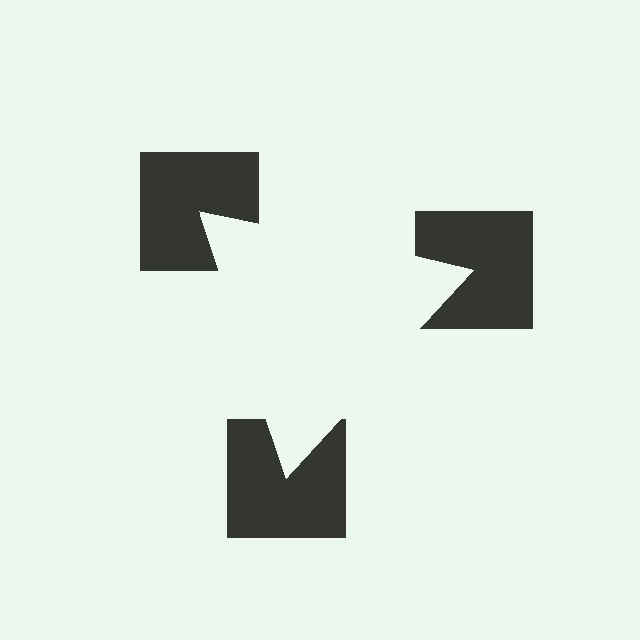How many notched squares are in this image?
There are 3 — one at each vertex of the illusory triangle.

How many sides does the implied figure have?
3 sides.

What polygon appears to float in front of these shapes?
An illusory triangle — its edges are inferred from the aligned wedge cuts in the notched squares, not physically drawn.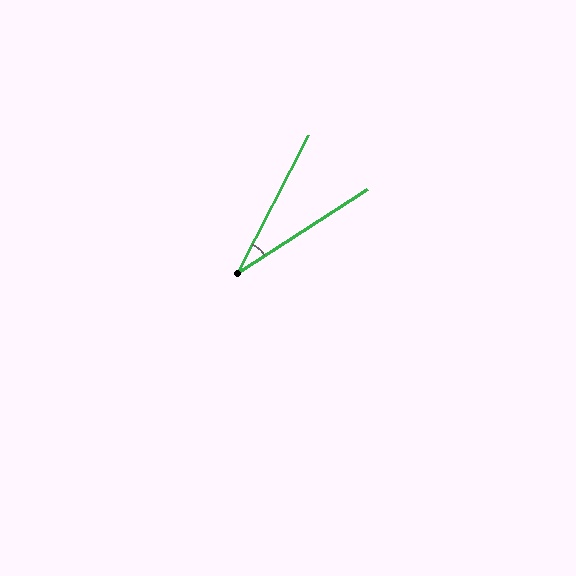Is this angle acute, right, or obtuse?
It is acute.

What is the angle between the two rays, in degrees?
Approximately 30 degrees.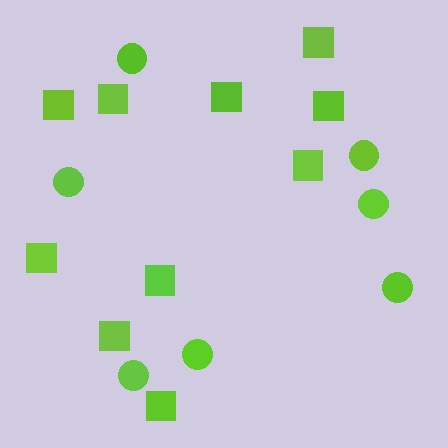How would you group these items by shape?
There are 2 groups: one group of circles (7) and one group of squares (10).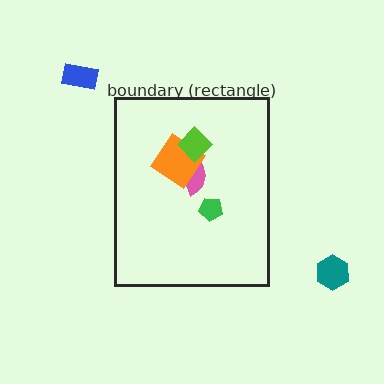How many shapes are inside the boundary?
4 inside, 2 outside.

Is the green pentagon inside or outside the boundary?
Inside.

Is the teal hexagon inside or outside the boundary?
Outside.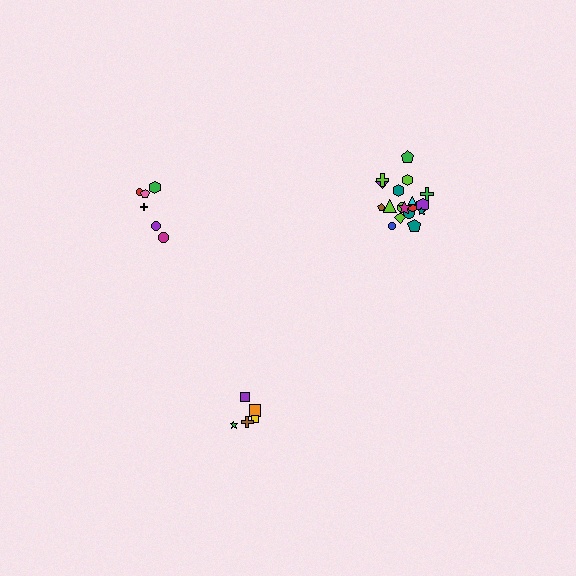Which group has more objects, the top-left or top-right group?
The top-right group.